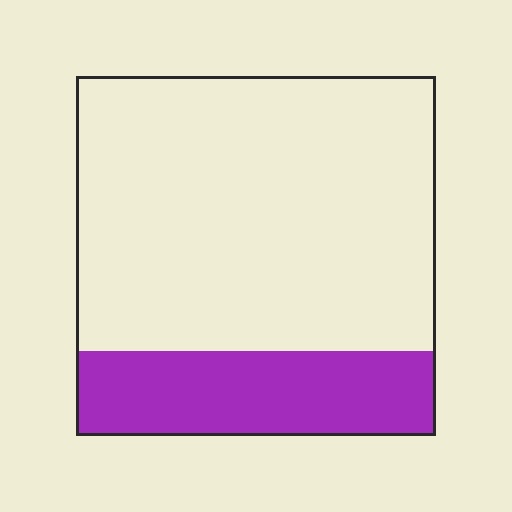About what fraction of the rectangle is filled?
About one quarter (1/4).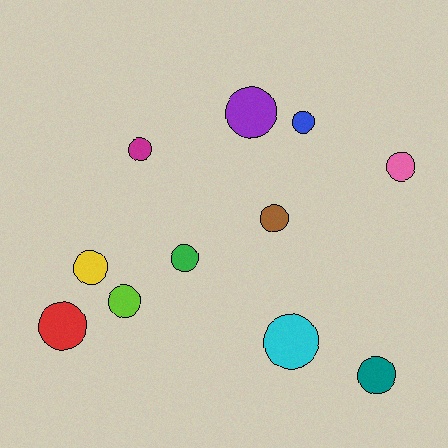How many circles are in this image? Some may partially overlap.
There are 11 circles.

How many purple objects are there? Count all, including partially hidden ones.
There is 1 purple object.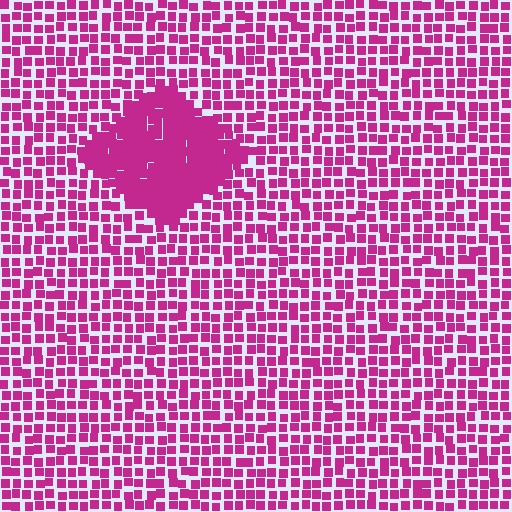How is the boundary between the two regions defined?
The boundary is defined by a change in element density (approximately 2.1x ratio). All elements are the same color, size, and shape.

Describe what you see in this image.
The image contains small magenta elements arranged at two different densities. A diamond-shaped region is visible where the elements are more densely packed than the surrounding area.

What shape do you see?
I see a diamond.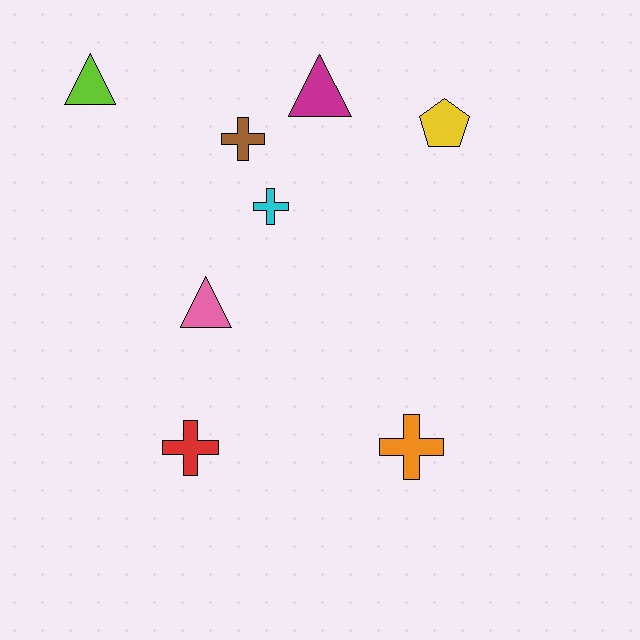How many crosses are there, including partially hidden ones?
There are 4 crosses.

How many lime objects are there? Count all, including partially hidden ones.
There is 1 lime object.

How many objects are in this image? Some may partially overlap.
There are 8 objects.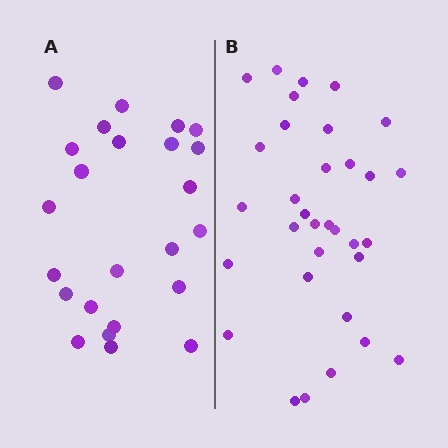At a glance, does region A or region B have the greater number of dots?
Region B (the right region) has more dots.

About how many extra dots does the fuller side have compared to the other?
Region B has roughly 8 or so more dots than region A.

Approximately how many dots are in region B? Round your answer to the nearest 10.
About 30 dots. (The exact count is 33, which rounds to 30.)